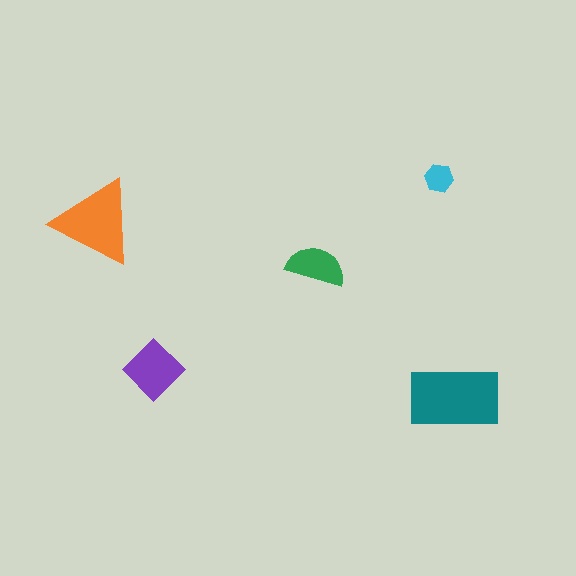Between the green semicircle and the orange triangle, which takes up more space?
The orange triangle.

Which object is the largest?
The teal rectangle.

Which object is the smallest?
The cyan hexagon.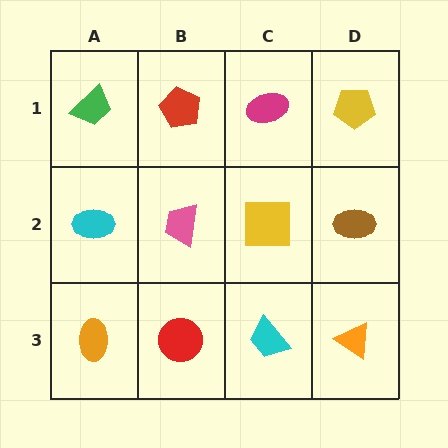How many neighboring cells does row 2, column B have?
4.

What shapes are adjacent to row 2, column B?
A red pentagon (row 1, column B), a red circle (row 3, column B), a cyan ellipse (row 2, column A), a yellow square (row 2, column C).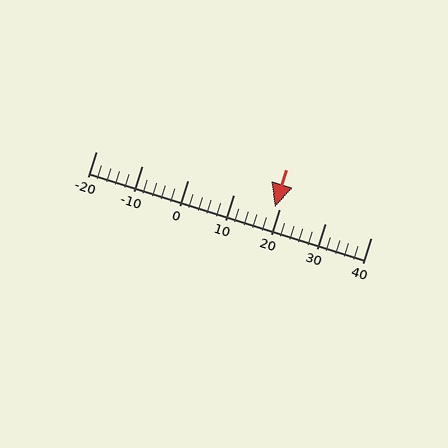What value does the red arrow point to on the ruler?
The red arrow points to approximately 19.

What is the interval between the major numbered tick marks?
The major tick marks are spaced 10 units apart.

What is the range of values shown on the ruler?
The ruler shows values from -20 to 40.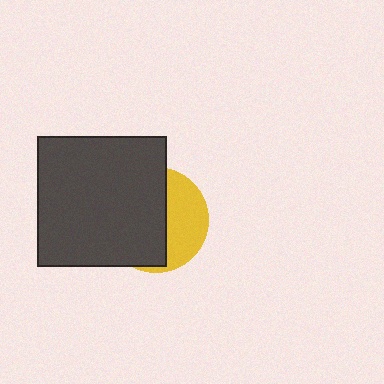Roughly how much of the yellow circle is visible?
A small part of it is visible (roughly 38%).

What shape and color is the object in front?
The object in front is a dark gray square.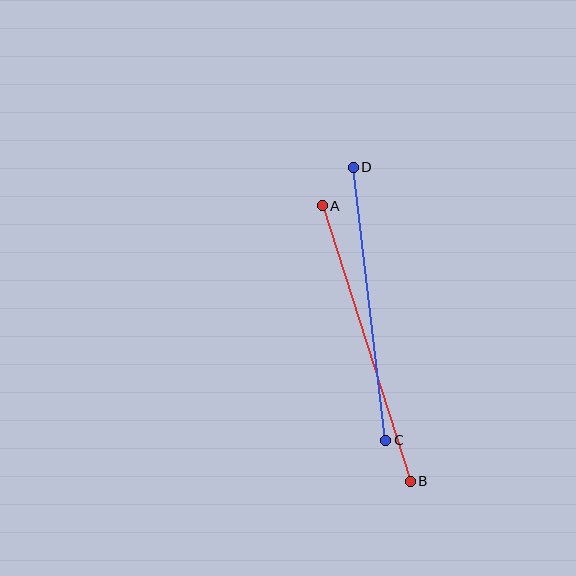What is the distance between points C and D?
The distance is approximately 275 pixels.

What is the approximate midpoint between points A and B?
The midpoint is at approximately (366, 343) pixels.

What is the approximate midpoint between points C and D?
The midpoint is at approximately (370, 304) pixels.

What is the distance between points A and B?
The distance is approximately 289 pixels.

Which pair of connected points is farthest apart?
Points A and B are farthest apart.